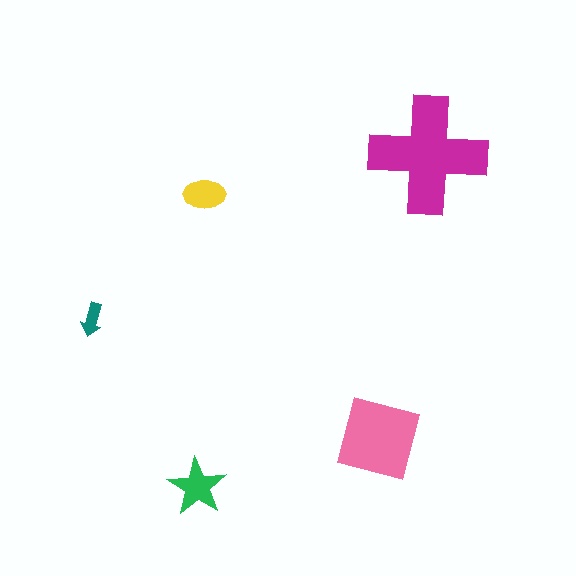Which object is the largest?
The magenta cross.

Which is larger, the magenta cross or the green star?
The magenta cross.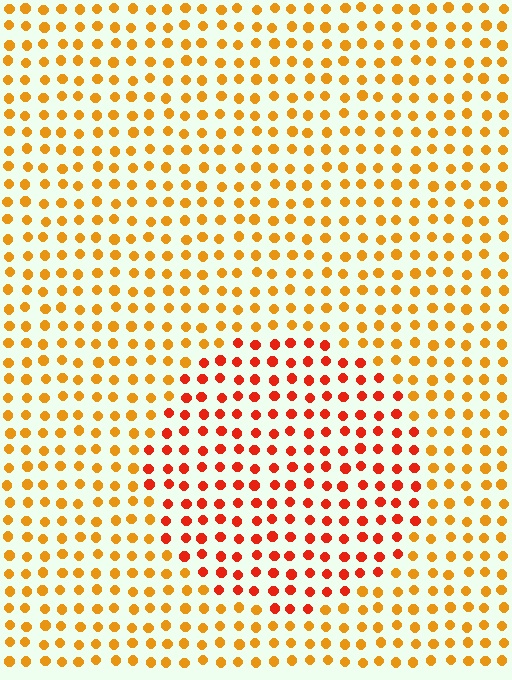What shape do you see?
I see a circle.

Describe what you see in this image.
The image is filled with small orange elements in a uniform arrangement. A circle-shaped region is visible where the elements are tinted to a slightly different hue, forming a subtle color boundary.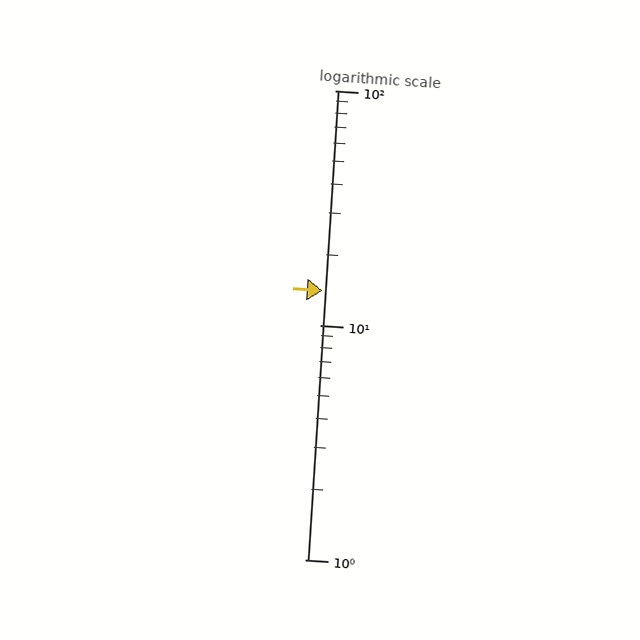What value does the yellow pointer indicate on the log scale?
The pointer indicates approximately 14.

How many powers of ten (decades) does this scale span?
The scale spans 2 decades, from 1 to 100.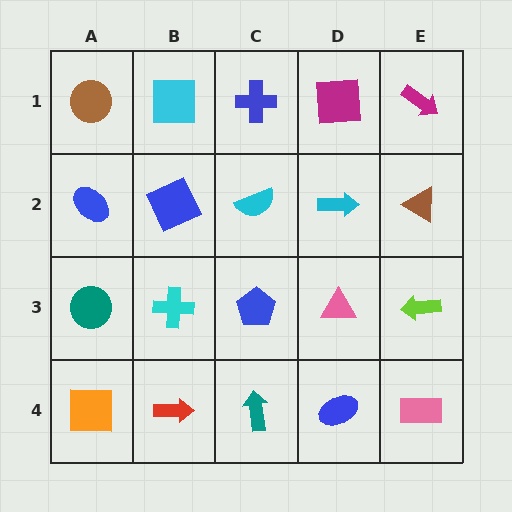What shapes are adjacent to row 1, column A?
A blue ellipse (row 2, column A), a cyan square (row 1, column B).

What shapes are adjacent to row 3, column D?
A cyan arrow (row 2, column D), a blue ellipse (row 4, column D), a blue pentagon (row 3, column C), a lime arrow (row 3, column E).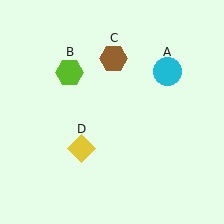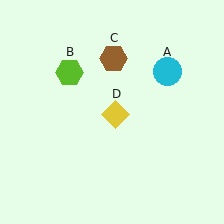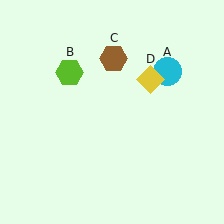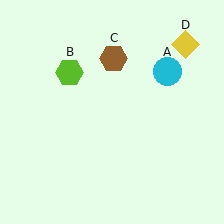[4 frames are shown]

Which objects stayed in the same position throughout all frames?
Cyan circle (object A) and lime hexagon (object B) and brown hexagon (object C) remained stationary.